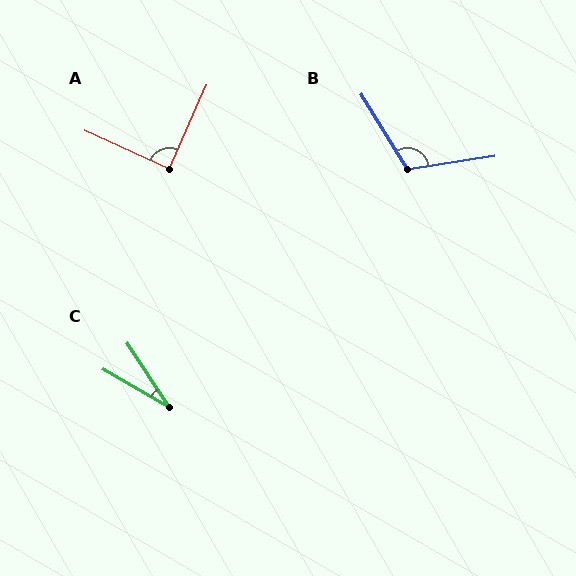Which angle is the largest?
B, at approximately 113 degrees.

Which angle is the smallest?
C, at approximately 27 degrees.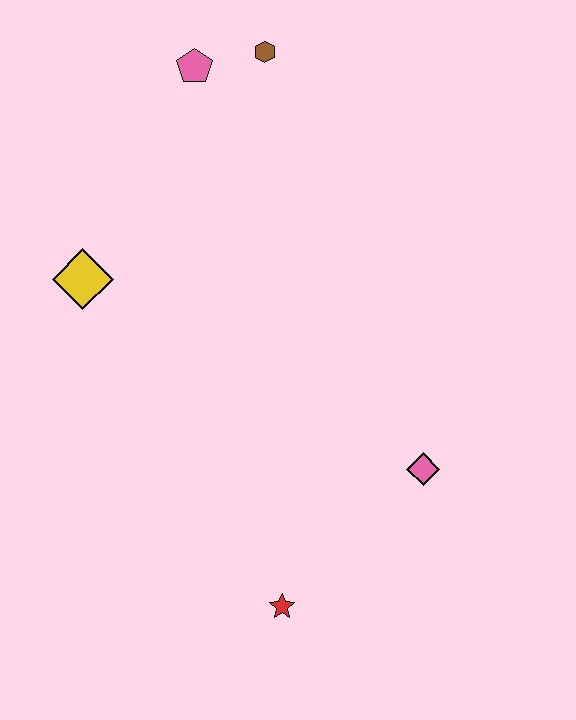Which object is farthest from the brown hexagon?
The red star is farthest from the brown hexagon.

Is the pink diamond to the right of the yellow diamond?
Yes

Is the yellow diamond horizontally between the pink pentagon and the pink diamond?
No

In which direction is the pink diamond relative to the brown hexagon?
The pink diamond is below the brown hexagon.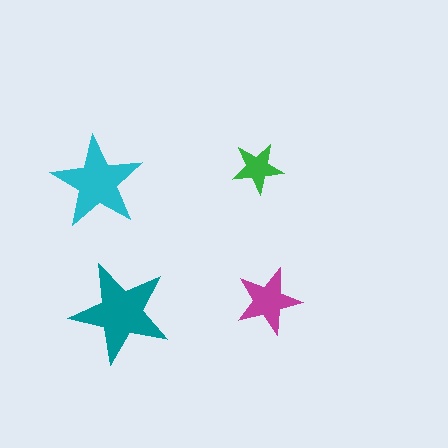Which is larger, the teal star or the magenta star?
The teal one.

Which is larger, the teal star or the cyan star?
The teal one.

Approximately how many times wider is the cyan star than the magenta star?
About 1.5 times wider.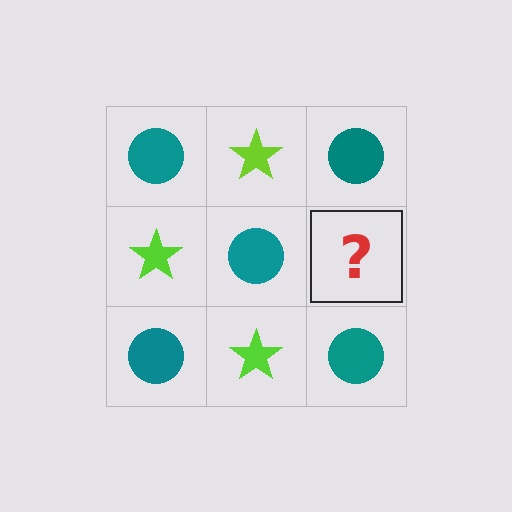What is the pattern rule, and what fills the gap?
The rule is that it alternates teal circle and lime star in a checkerboard pattern. The gap should be filled with a lime star.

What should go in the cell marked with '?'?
The missing cell should contain a lime star.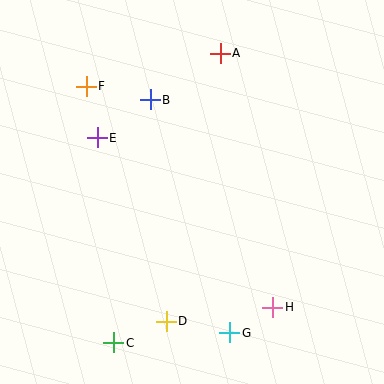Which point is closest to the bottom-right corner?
Point H is closest to the bottom-right corner.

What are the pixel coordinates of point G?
Point G is at (230, 333).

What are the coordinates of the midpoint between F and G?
The midpoint between F and G is at (158, 210).